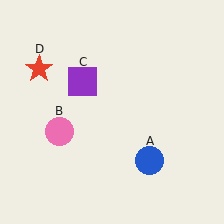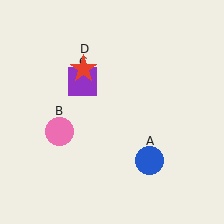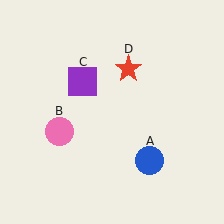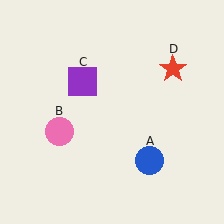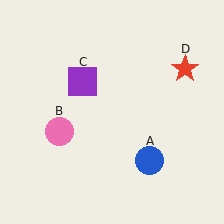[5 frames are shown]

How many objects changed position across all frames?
1 object changed position: red star (object D).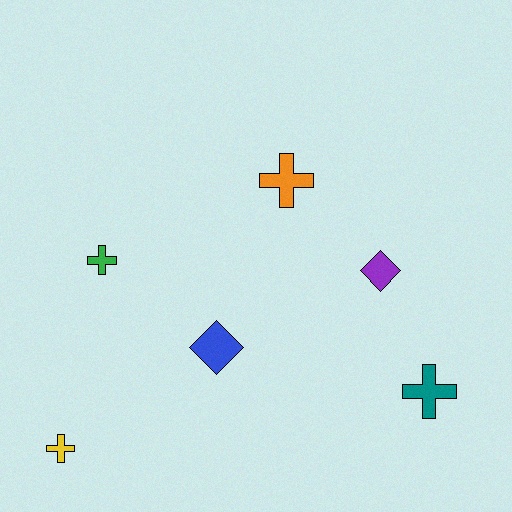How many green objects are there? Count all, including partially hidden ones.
There is 1 green object.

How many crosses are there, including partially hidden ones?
There are 4 crosses.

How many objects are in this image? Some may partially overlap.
There are 6 objects.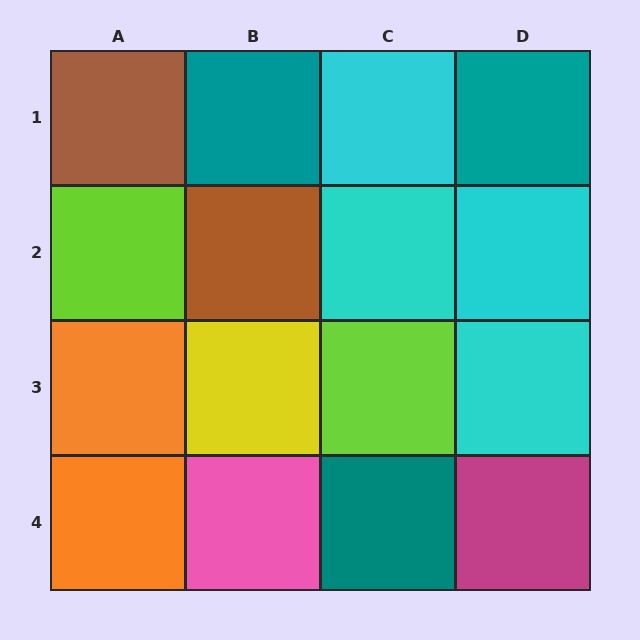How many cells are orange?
2 cells are orange.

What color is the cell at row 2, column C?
Cyan.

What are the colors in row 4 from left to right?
Orange, pink, teal, magenta.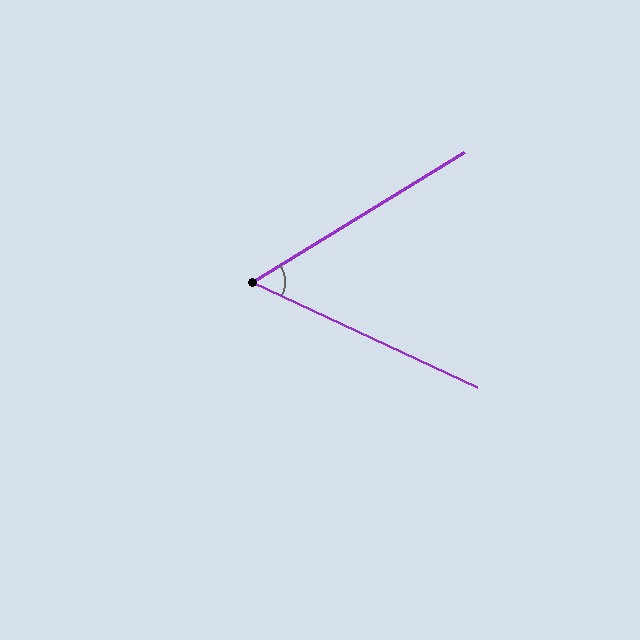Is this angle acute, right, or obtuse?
It is acute.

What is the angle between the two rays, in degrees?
Approximately 57 degrees.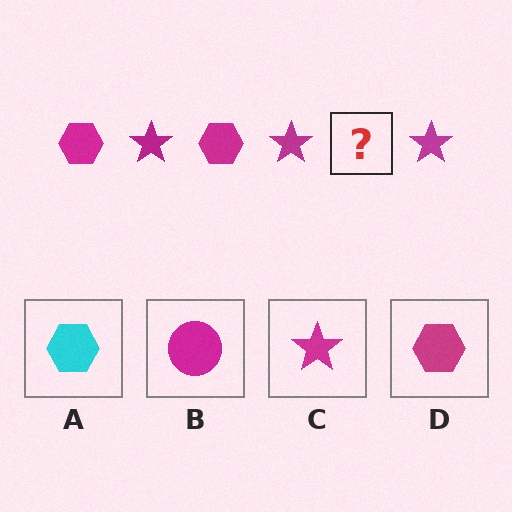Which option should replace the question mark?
Option D.